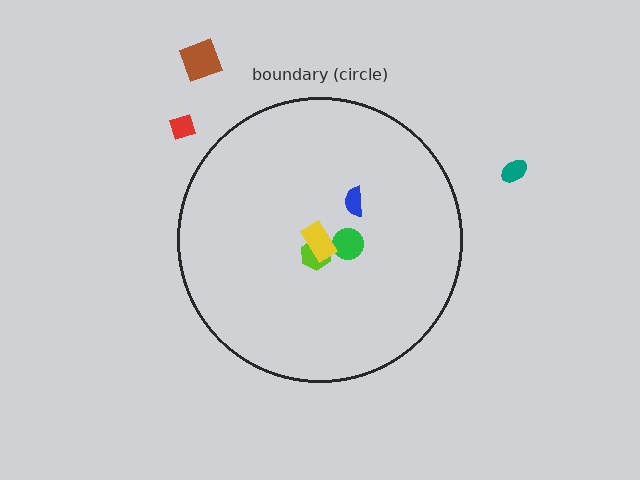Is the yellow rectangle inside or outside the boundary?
Inside.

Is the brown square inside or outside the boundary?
Outside.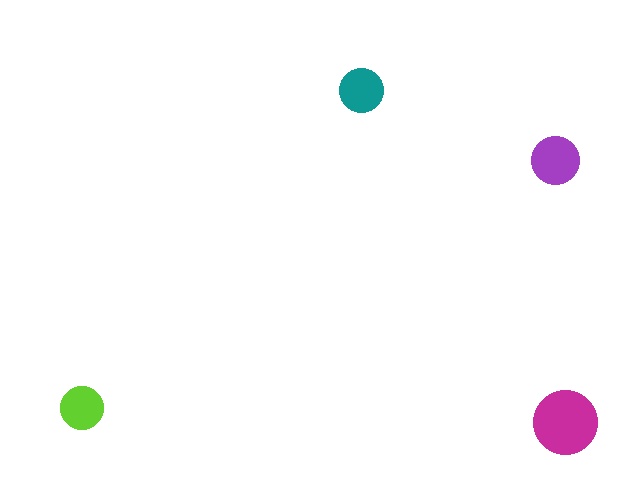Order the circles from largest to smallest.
the magenta one, the purple one, the teal one, the lime one.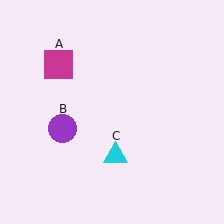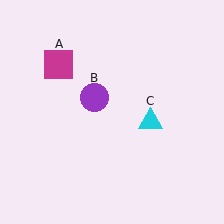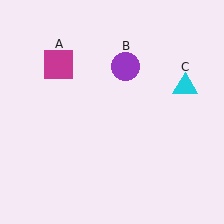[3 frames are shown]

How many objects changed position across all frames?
2 objects changed position: purple circle (object B), cyan triangle (object C).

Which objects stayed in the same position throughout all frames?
Magenta square (object A) remained stationary.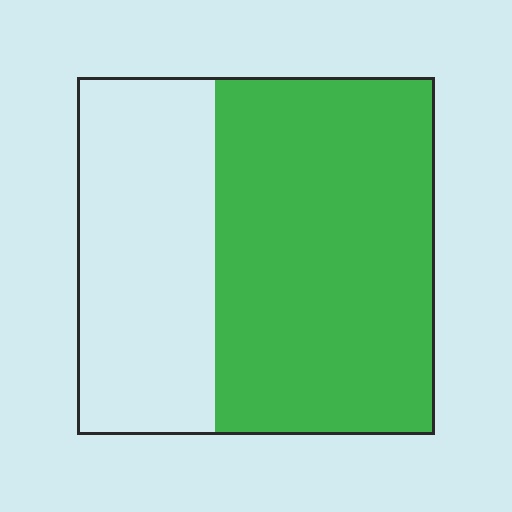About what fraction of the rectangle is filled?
About five eighths (5/8).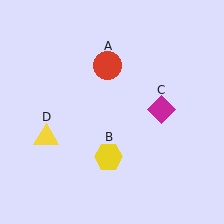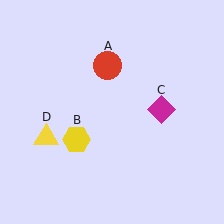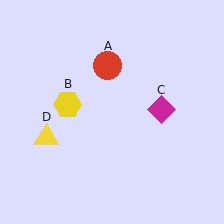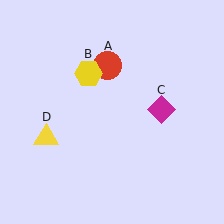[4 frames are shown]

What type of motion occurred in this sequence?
The yellow hexagon (object B) rotated clockwise around the center of the scene.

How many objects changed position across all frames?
1 object changed position: yellow hexagon (object B).